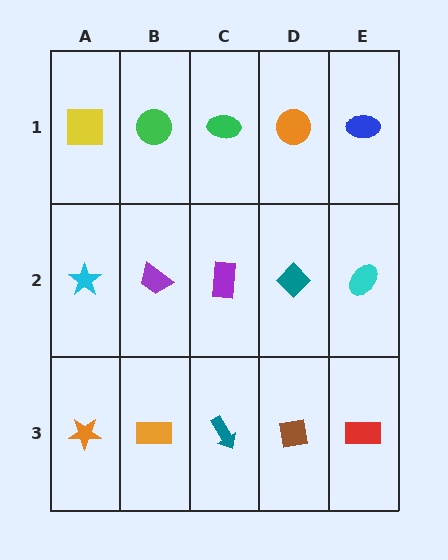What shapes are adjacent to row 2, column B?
A green circle (row 1, column B), an orange rectangle (row 3, column B), a cyan star (row 2, column A), a purple rectangle (row 2, column C).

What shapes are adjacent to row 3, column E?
A cyan ellipse (row 2, column E), a brown square (row 3, column D).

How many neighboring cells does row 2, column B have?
4.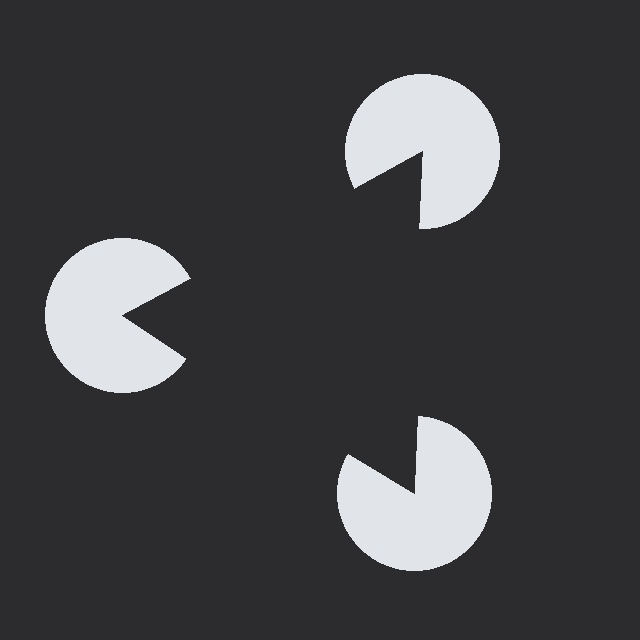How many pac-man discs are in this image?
There are 3 — one at each vertex of the illusory triangle.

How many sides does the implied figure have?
3 sides.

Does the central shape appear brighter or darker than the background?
It typically appears slightly darker than the background, even though no actual brightness change is drawn.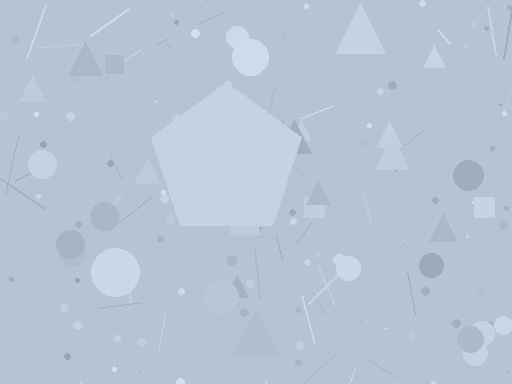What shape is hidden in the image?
A pentagon is hidden in the image.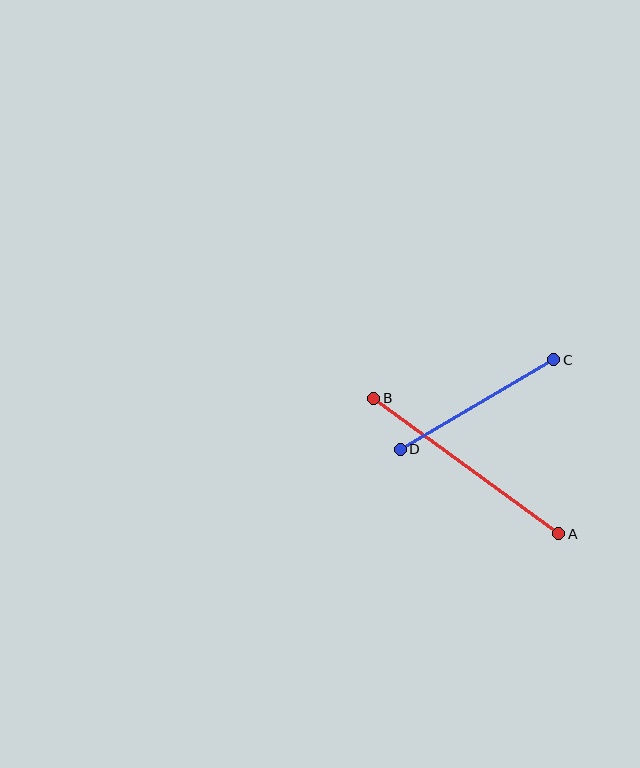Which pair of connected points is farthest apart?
Points A and B are farthest apart.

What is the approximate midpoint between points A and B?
The midpoint is at approximately (466, 466) pixels.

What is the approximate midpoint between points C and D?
The midpoint is at approximately (477, 404) pixels.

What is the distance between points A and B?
The distance is approximately 229 pixels.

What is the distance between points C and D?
The distance is approximately 178 pixels.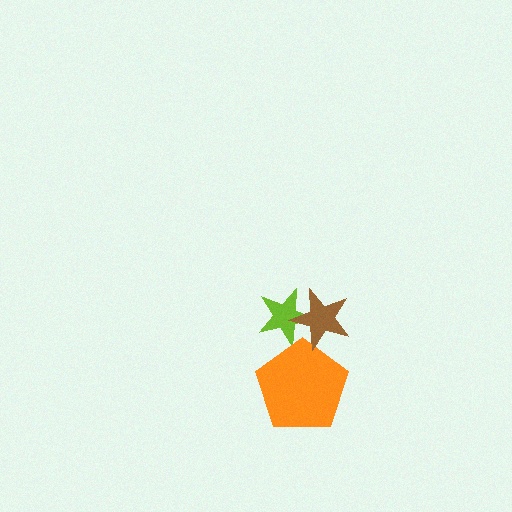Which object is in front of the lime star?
The brown star is in front of the lime star.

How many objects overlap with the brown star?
2 objects overlap with the brown star.